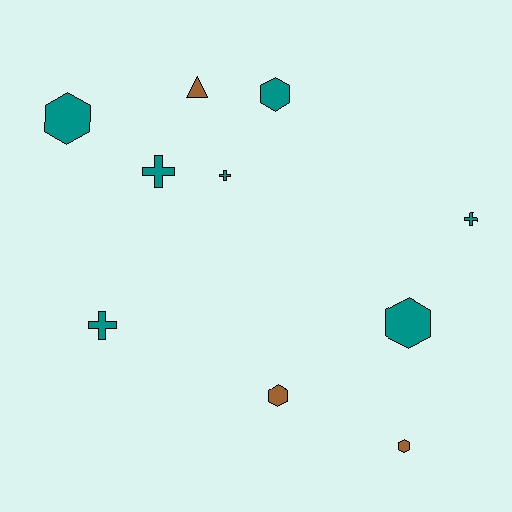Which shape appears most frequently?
Hexagon, with 5 objects.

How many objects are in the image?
There are 10 objects.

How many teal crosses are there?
There are 4 teal crosses.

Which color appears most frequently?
Teal, with 7 objects.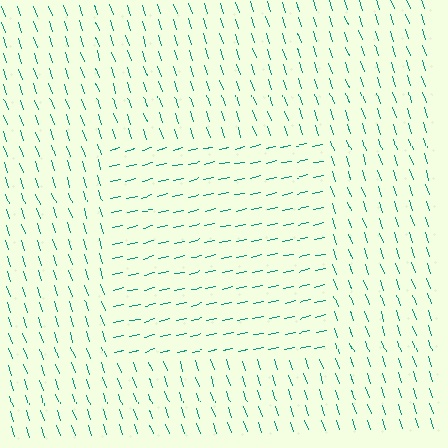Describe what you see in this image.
The image is filled with small teal line segments. A rectangle region in the image has lines oriented differently from the surrounding lines, creating a visible texture boundary.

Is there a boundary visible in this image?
Yes, there is a texture boundary formed by a change in line orientation.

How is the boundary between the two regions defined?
The boundary is defined purely by a change in line orientation (approximately 83 degrees difference). All lines are the same color and thickness.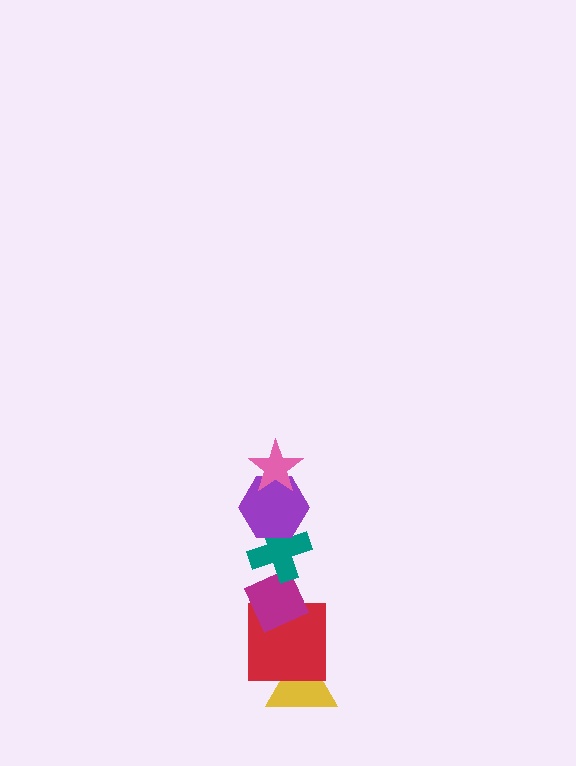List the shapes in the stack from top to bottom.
From top to bottom: the pink star, the purple hexagon, the teal cross, the magenta diamond, the red square, the yellow triangle.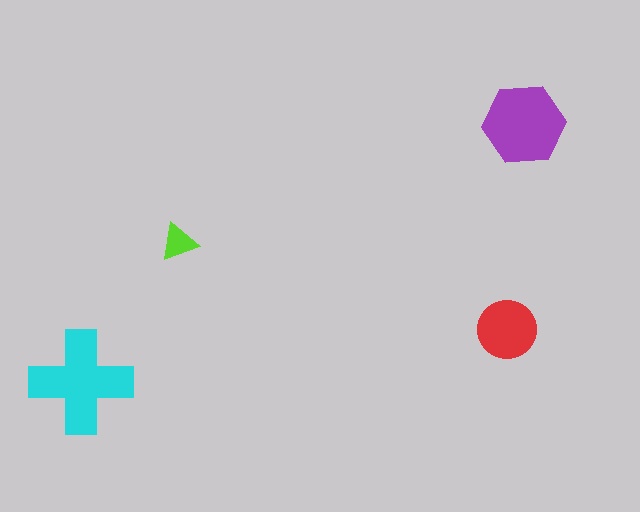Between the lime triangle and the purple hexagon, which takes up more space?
The purple hexagon.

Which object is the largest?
The cyan cross.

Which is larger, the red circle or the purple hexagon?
The purple hexagon.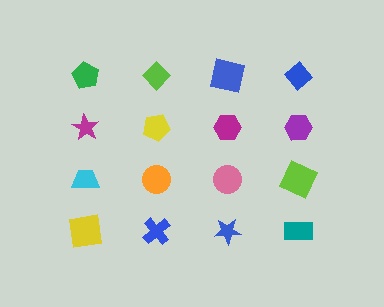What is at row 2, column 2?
A yellow pentagon.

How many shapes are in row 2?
4 shapes.